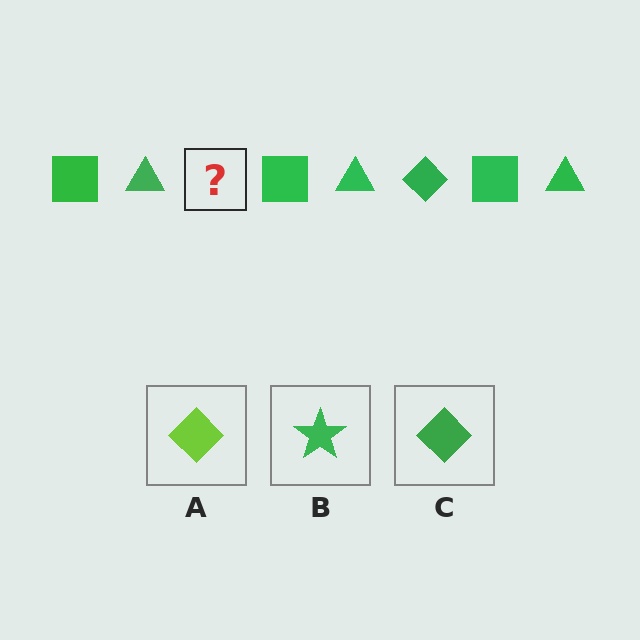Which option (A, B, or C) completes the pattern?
C.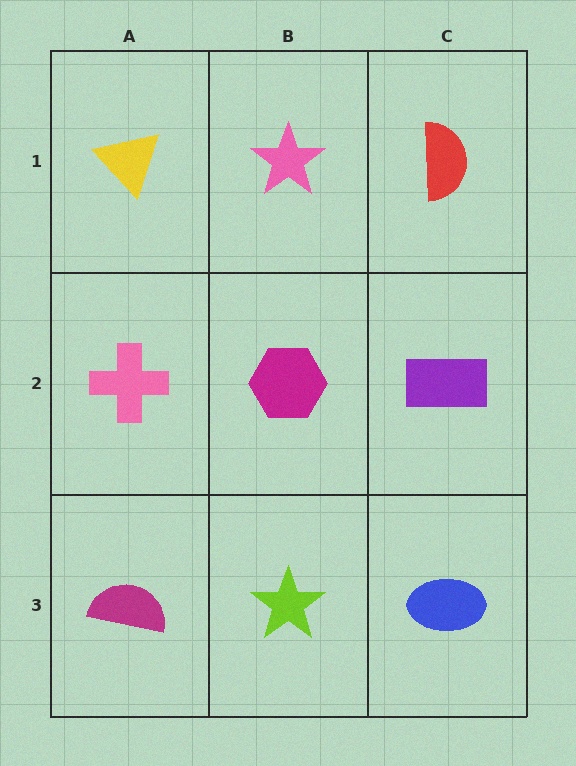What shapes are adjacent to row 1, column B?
A magenta hexagon (row 2, column B), a yellow triangle (row 1, column A), a red semicircle (row 1, column C).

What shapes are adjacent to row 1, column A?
A pink cross (row 2, column A), a pink star (row 1, column B).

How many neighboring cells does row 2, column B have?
4.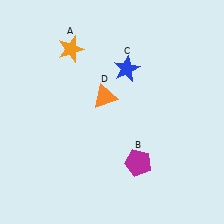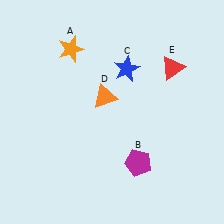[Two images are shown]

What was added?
A red triangle (E) was added in Image 2.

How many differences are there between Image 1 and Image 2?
There is 1 difference between the two images.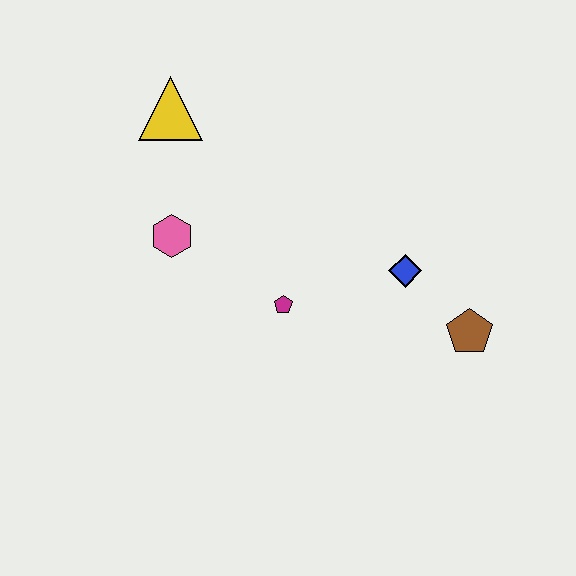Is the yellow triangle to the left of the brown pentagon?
Yes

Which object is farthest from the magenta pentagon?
The yellow triangle is farthest from the magenta pentagon.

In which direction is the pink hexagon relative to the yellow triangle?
The pink hexagon is below the yellow triangle.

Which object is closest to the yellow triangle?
The pink hexagon is closest to the yellow triangle.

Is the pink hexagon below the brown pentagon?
No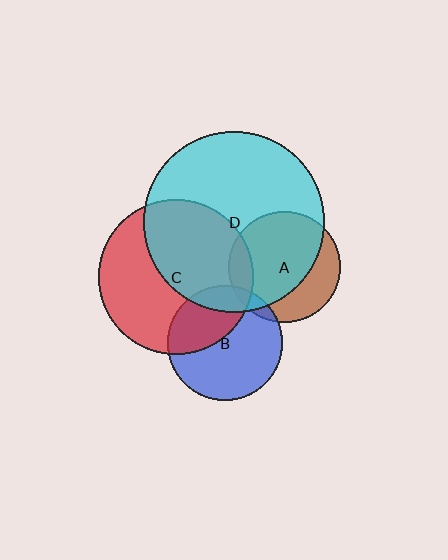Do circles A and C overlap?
Yes.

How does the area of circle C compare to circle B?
Approximately 1.8 times.